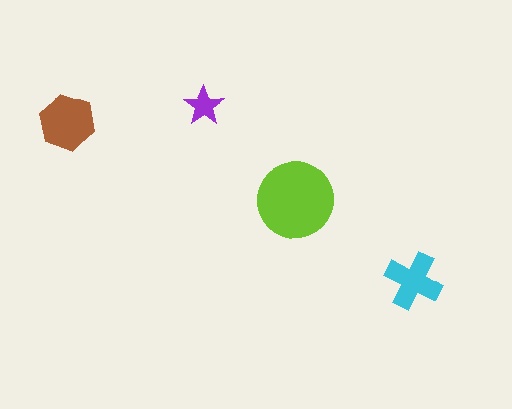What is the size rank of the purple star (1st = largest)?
4th.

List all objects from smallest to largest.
The purple star, the cyan cross, the brown hexagon, the lime circle.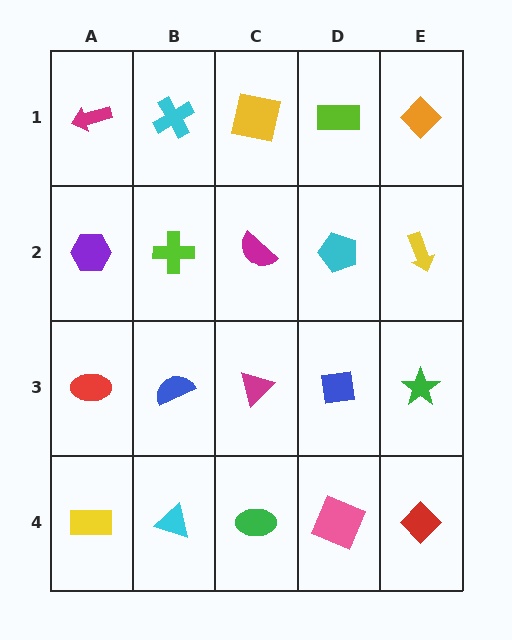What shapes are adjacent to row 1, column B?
A lime cross (row 2, column B), a magenta arrow (row 1, column A), a yellow square (row 1, column C).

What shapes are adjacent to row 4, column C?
A magenta triangle (row 3, column C), a cyan triangle (row 4, column B), a pink square (row 4, column D).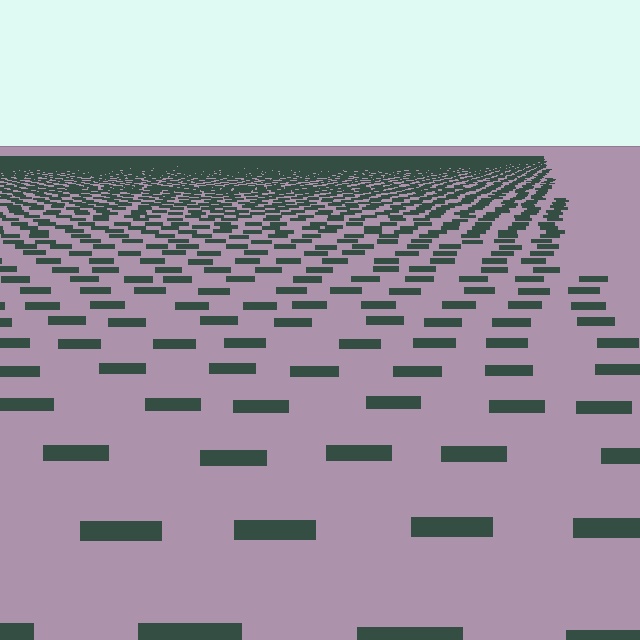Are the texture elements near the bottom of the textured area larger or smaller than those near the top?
Larger. Near the bottom, elements are closer to the viewer and appear at a bigger on-screen size.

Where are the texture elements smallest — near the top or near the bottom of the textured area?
Near the top.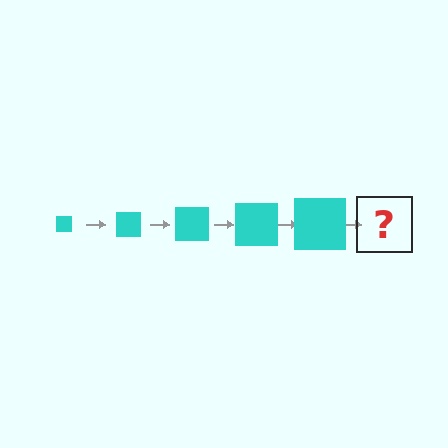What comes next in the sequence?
The next element should be a cyan square, larger than the previous one.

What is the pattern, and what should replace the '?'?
The pattern is that the square gets progressively larger each step. The '?' should be a cyan square, larger than the previous one.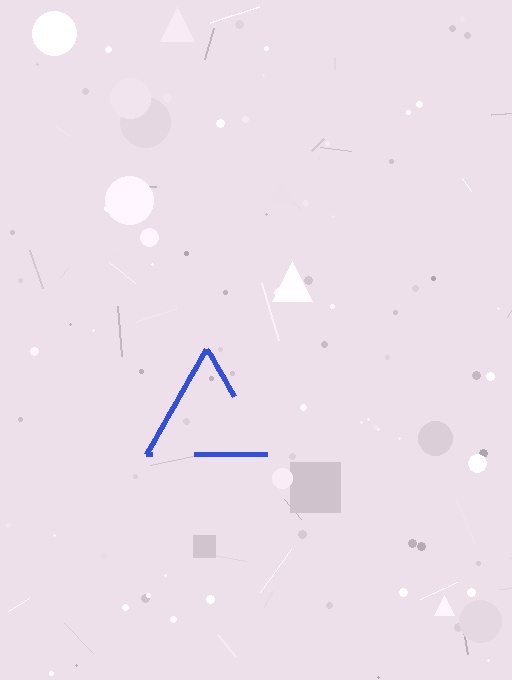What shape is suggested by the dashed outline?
The dashed outline suggests a triangle.